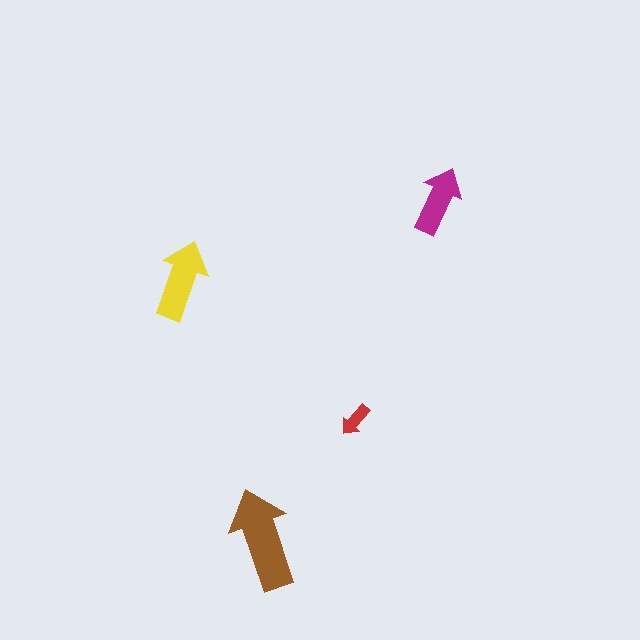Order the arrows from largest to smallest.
the brown one, the yellow one, the magenta one, the red one.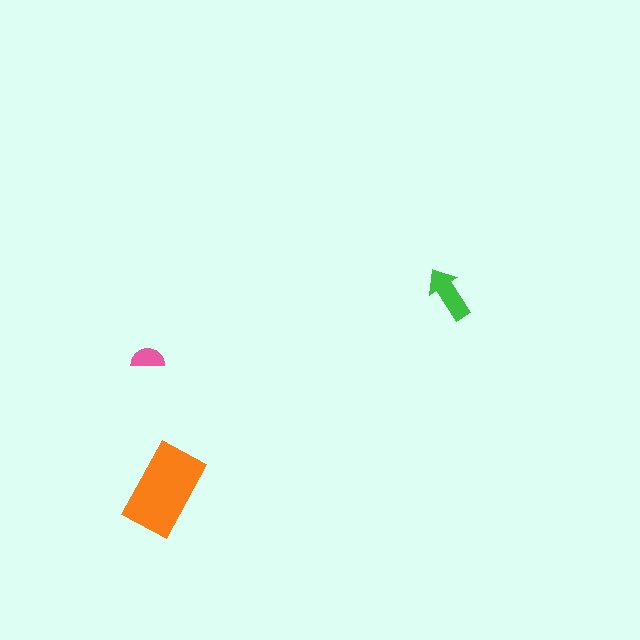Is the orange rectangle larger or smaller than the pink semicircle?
Larger.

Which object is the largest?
The orange rectangle.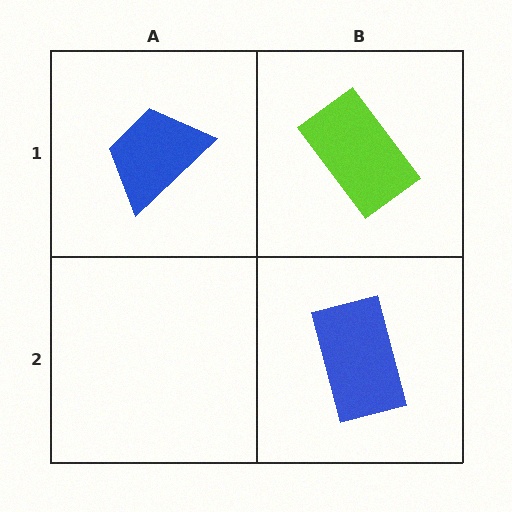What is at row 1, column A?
A blue trapezoid.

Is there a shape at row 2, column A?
No, that cell is empty.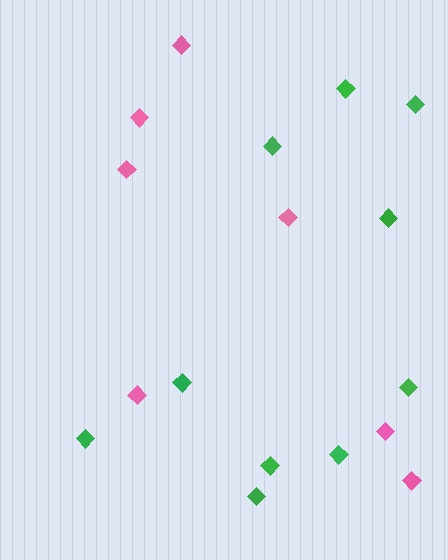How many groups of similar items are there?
There are 2 groups: one group of pink diamonds (7) and one group of green diamonds (10).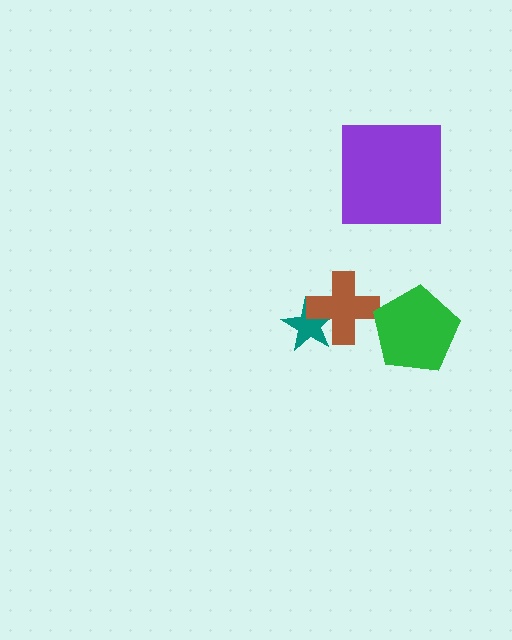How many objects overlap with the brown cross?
1 object overlaps with the brown cross.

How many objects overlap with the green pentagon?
0 objects overlap with the green pentagon.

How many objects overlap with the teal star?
1 object overlaps with the teal star.